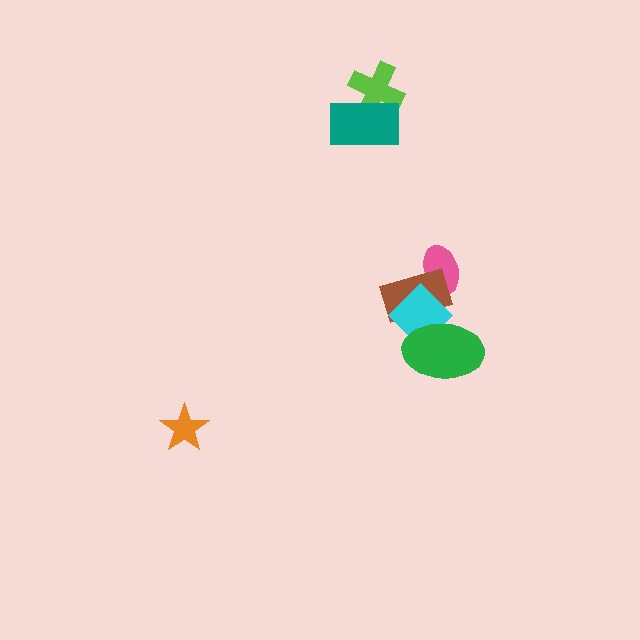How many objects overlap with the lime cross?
1 object overlaps with the lime cross.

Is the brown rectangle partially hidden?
Yes, it is partially covered by another shape.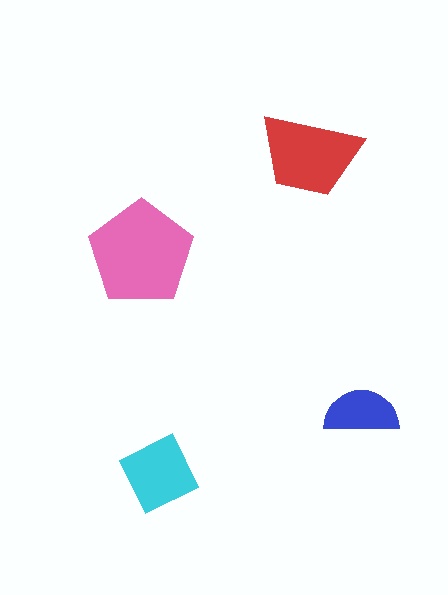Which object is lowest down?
The cyan diamond is bottommost.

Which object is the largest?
The pink pentagon.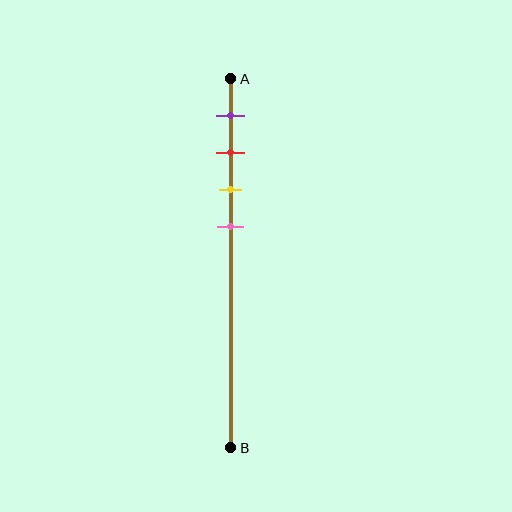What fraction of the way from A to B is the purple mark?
The purple mark is approximately 10% (0.1) of the way from A to B.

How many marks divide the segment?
There are 4 marks dividing the segment.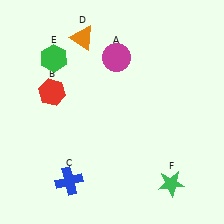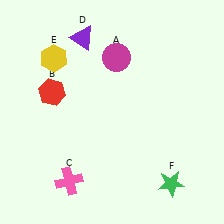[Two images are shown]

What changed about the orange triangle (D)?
In Image 1, D is orange. In Image 2, it changed to purple.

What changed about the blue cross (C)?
In Image 1, C is blue. In Image 2, it changed to pink.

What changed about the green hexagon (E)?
In Image 1, E is green. In Image 2, it changed to yellow.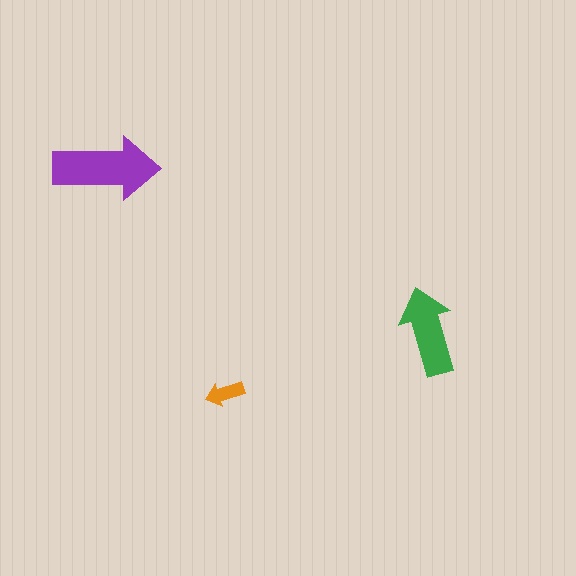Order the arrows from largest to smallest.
the purple one, the green one, the orange one.